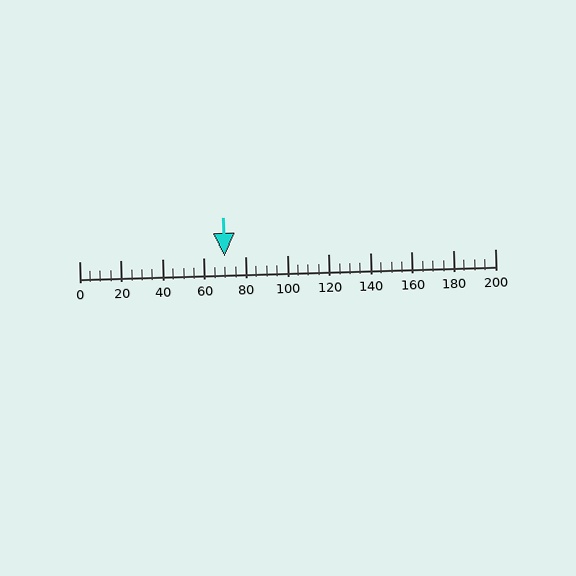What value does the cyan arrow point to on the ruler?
The cyan arrow points to approximately 70.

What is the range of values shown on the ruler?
The ruler shows values from 0 to 200.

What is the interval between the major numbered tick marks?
The major tick marks are spaced 20 units apart.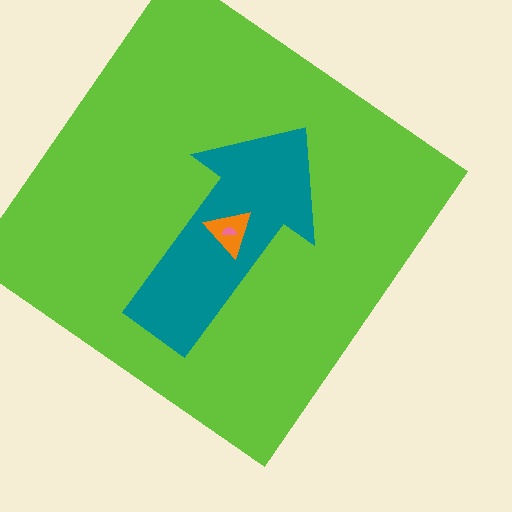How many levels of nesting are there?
4.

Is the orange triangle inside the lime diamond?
Yes.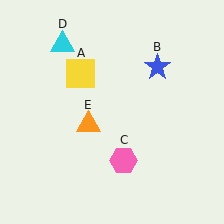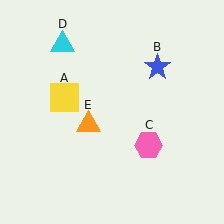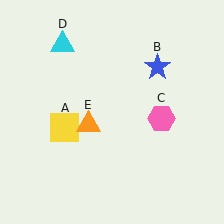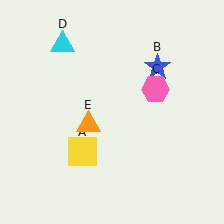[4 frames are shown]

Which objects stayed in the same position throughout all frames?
Blue star (object B) and cyan triangle (object D) and orange triangle (object E) remained stationary.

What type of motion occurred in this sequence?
The yellow square (object A), pink hexagon (object C) rotated counterclockwise around the center of the scene.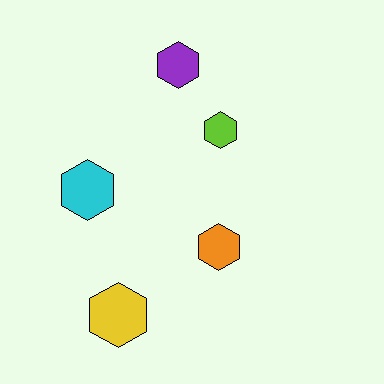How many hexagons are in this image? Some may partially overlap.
There are 5 hexagons.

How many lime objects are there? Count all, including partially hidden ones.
There is 1 lime object.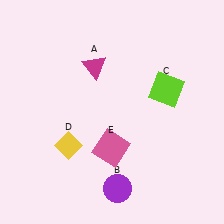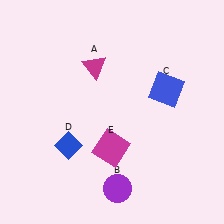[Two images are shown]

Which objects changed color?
C changed from lime to blue. D changed from yellow to blue. E changed from pink to magenta.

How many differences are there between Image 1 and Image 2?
There are 3 differences between the two images.